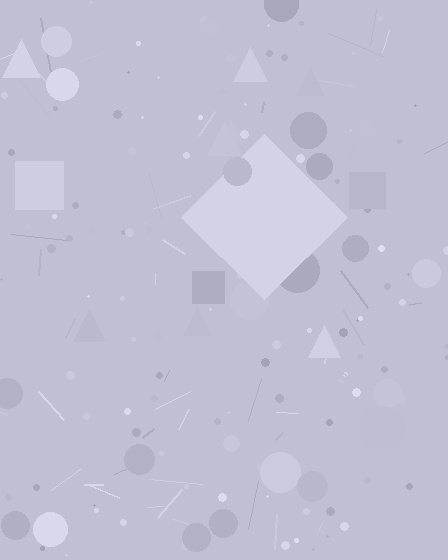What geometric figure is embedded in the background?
A diamond is embedded in the background.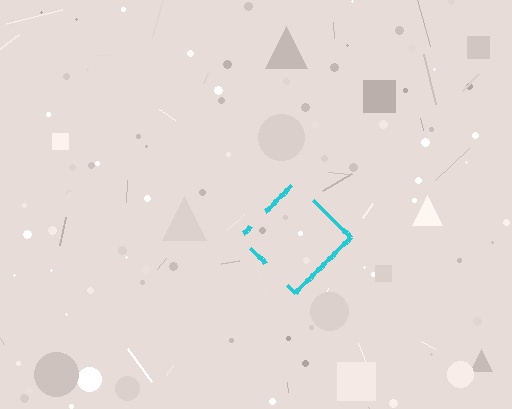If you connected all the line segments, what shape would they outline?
They would outline a diamond.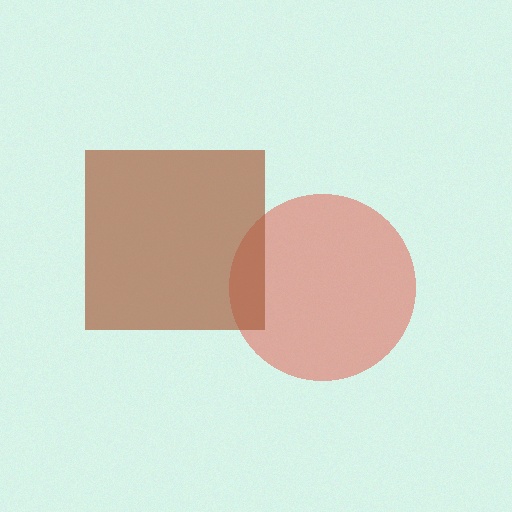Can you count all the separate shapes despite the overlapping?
Yes, there are 2 separate shapes.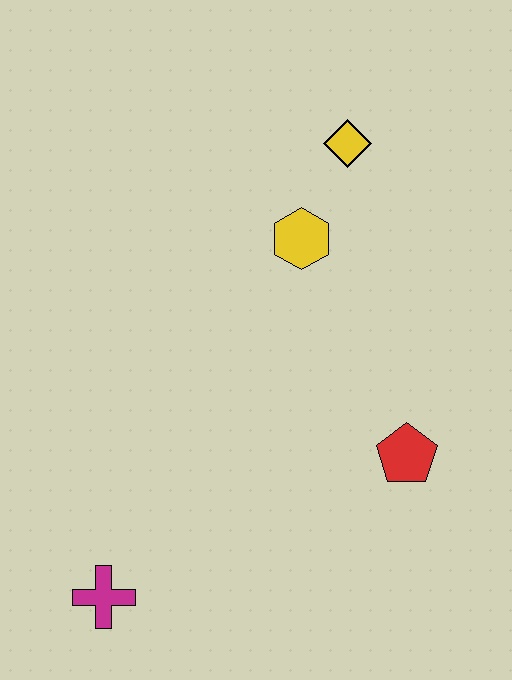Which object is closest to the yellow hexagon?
The yellow diamond is closest to the yellow hexagon.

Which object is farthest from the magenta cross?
The yellow diamond is farthest from the magenta cross.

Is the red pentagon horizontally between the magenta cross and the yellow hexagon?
No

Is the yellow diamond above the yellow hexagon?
Yes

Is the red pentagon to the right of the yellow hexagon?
Yes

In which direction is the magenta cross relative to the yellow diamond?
The magenta cross is below the yellow diamond.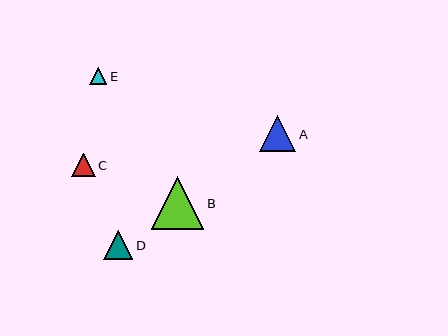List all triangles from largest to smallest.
From largest to smallest: B, A, D, C, E.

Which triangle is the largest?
Triangle B is the largest with a size of approximately 52 pixels.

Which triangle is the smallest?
Triangle E is the smallest with a size of approximately 17 pixels.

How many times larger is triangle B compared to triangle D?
Triangle B is approximately 1.8 times the size of triangle D.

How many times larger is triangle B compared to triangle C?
Triangle B is approximately 2.2 times the size of triangle C.